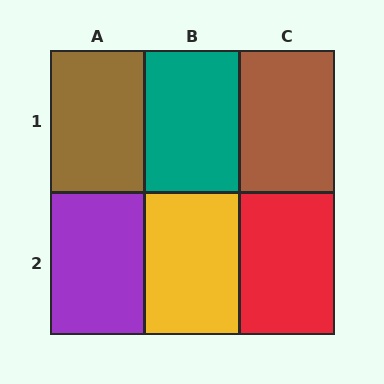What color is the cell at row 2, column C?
Red.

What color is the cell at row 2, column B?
Yellow.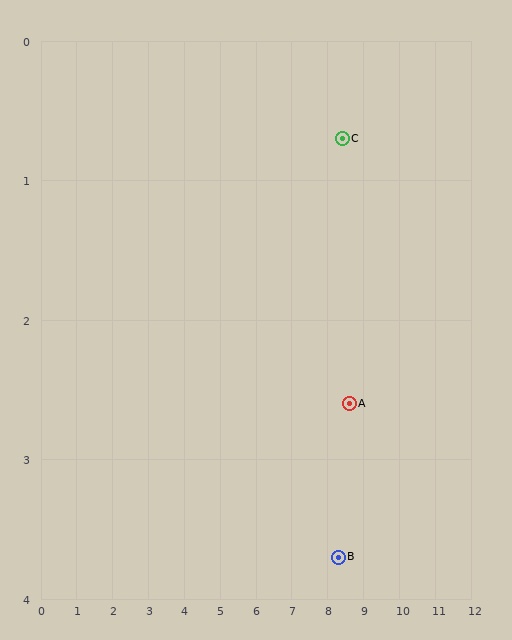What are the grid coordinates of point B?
Point B is at approximately (8.3, 3.7).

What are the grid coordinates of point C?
Point C is at approximately (8.4, 0.7).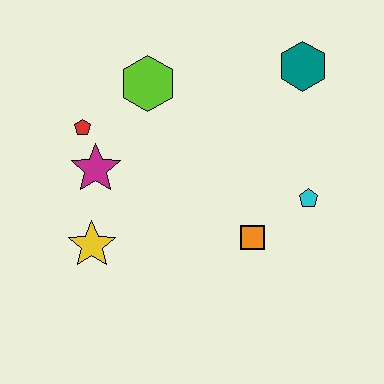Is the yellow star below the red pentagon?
Yes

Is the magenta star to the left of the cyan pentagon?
Yes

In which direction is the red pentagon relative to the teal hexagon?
The red pentagon is to the left of the teal hexagon.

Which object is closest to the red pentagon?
The magenta star is closest to the red pentagon.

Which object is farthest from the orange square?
The red pentagon is farthest from the orange square.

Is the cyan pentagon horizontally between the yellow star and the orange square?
No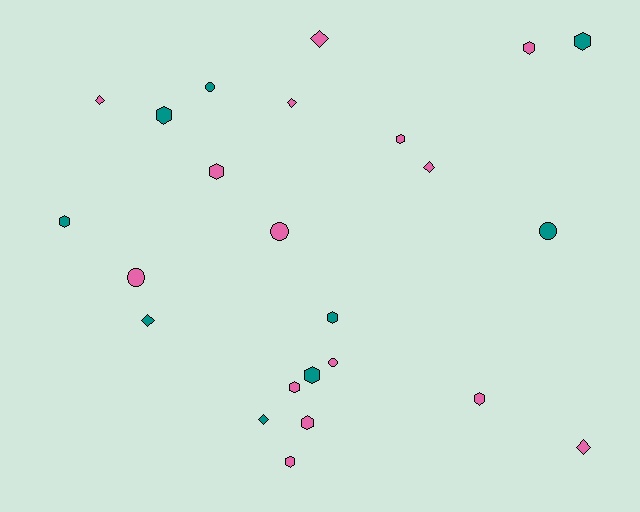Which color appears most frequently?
Pink, with 15 objects.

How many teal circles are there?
There are 2 teal circles.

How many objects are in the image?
There are 24 objects.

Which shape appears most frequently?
Hexagon, with 12 objects.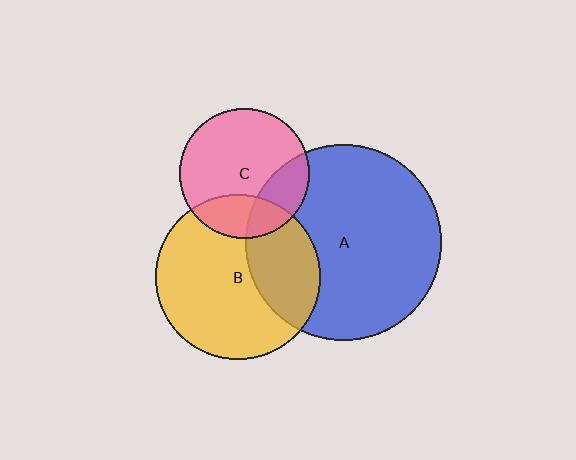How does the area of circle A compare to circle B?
Approximately 1.4 times.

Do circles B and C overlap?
Yes.